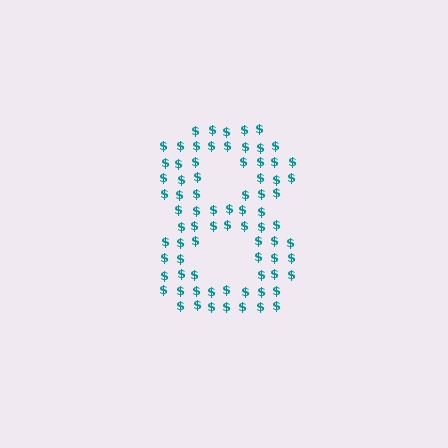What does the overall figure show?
The overall figure shows the digit 8.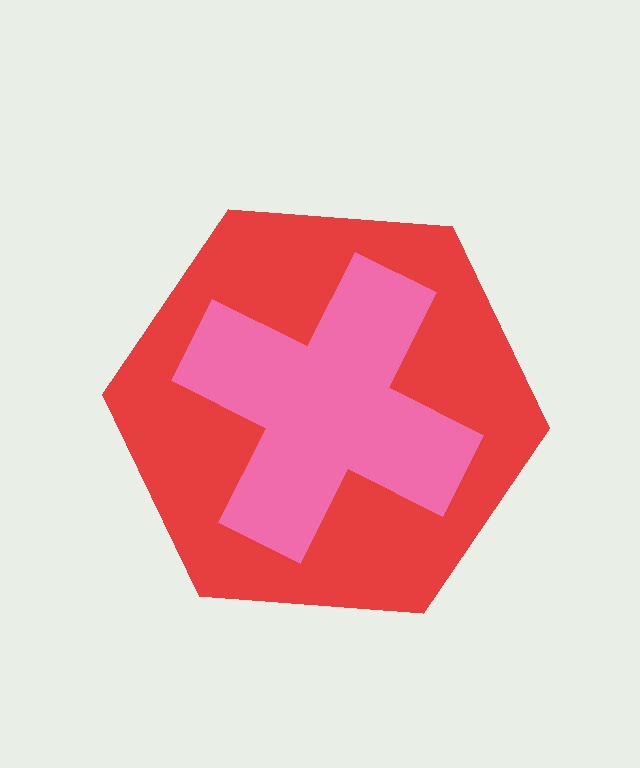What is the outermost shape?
The red hexagon.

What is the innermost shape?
The pink cross.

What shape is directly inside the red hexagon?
The pink cross.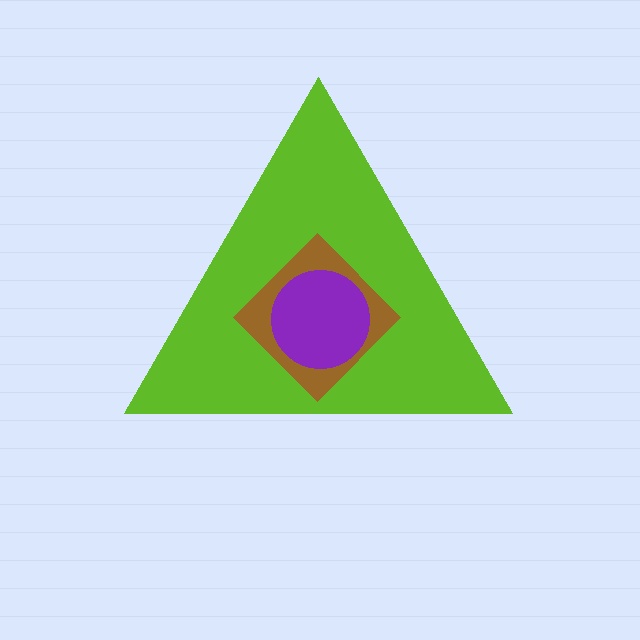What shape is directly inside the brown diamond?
The purple circle.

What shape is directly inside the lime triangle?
The brown diamond.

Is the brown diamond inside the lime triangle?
Yes.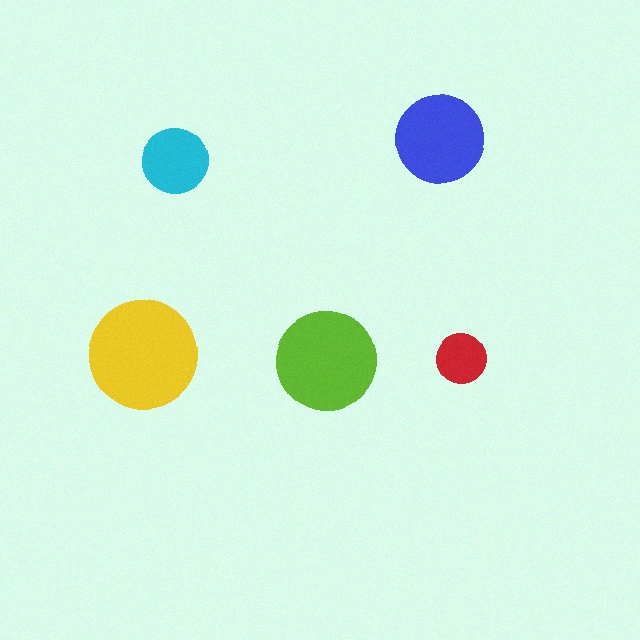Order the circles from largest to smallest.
the yellow one, the lime one, the blue one, the cyan one, the red one.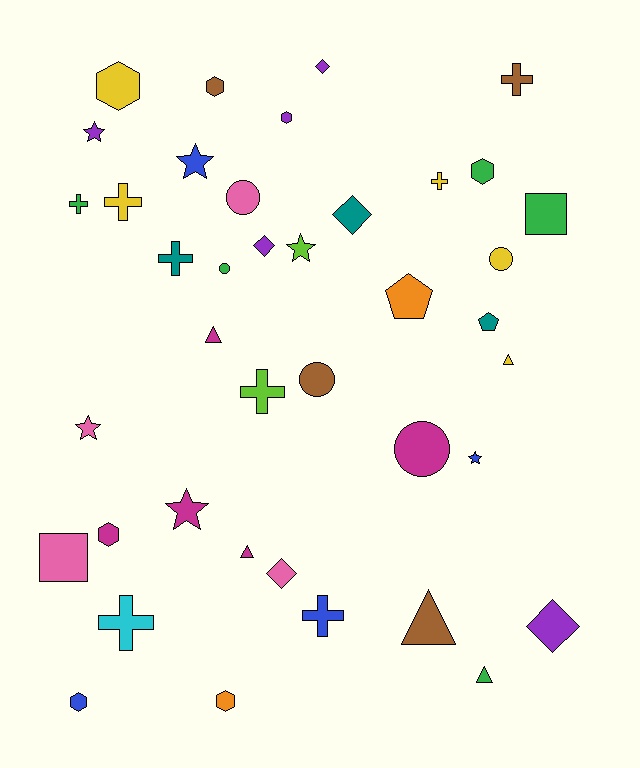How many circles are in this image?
There are 5 circles.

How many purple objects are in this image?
There are 5 purple objects.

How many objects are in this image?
There are 40 objects.